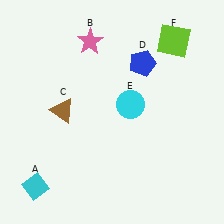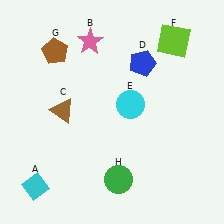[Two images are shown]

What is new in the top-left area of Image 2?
A brown pentagon (G) was added in the top-left area of Image 2.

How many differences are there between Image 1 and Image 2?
There are 2 differences between the two images.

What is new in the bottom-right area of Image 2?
A green circle (H) was added in the bottom-right area of Image 2.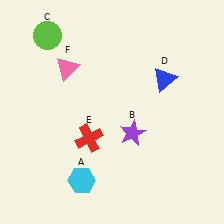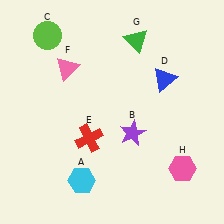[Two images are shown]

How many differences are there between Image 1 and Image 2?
There are 2 differences between the two images.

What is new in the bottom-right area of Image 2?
A pink hexagon (H) was added in the bottom-right area of Image 2.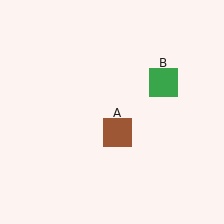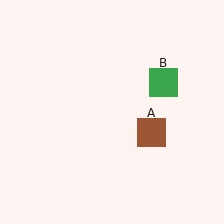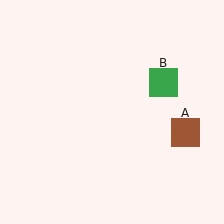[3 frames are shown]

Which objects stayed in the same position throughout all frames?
Green square (object B) remained stationary.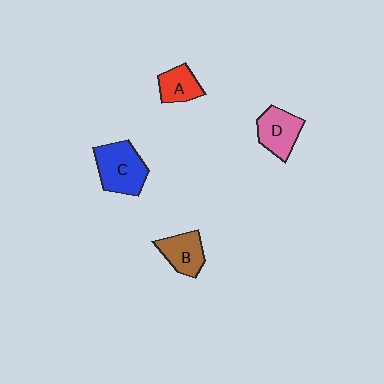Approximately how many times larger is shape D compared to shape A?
Approximately 1.3 times.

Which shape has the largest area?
Shape C (blue).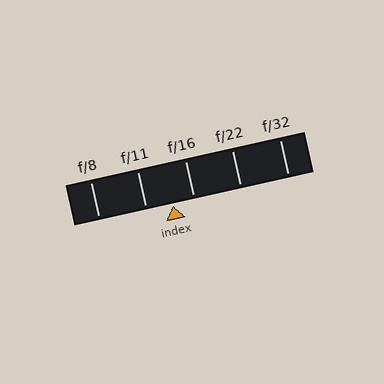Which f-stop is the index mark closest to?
The index mark is closest to f/16.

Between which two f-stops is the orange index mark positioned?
The index mark is between f/11 and f/16.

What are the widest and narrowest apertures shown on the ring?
The widest aperture shown is f/8 and the narrowest is f/32.